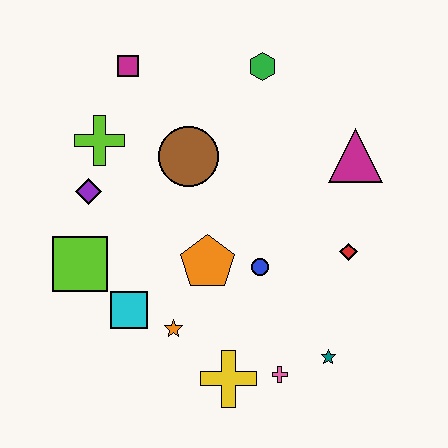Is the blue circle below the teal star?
No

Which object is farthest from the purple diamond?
The teal star is farthest from the purple diamond.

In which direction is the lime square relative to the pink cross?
The lime square is to the left of the pink cross.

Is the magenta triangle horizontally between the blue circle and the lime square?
No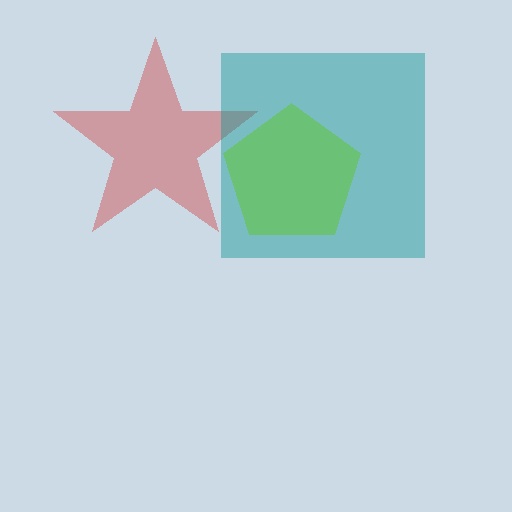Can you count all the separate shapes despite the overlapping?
Yes, there are 3 separate shapes.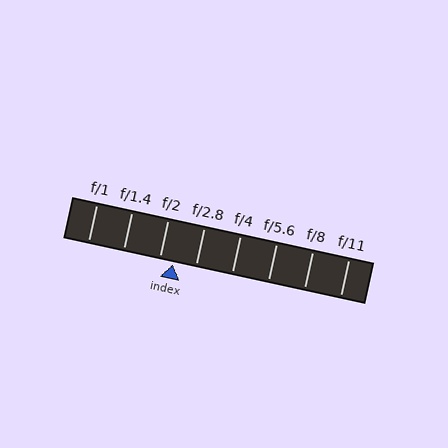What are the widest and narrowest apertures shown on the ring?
The widest aperture shown is f/1 and the narrowest is f/11.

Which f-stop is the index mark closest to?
The index mark is closest to f/2.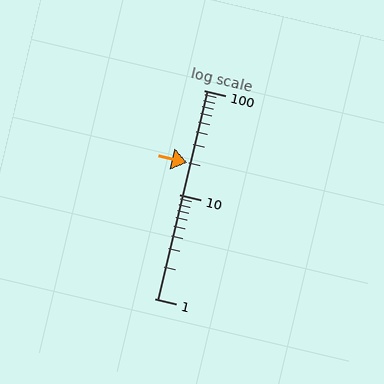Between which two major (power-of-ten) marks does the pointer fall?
The pointer is between 10 and 100.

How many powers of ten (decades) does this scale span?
The scale spans 2 decades, from 1 to 100.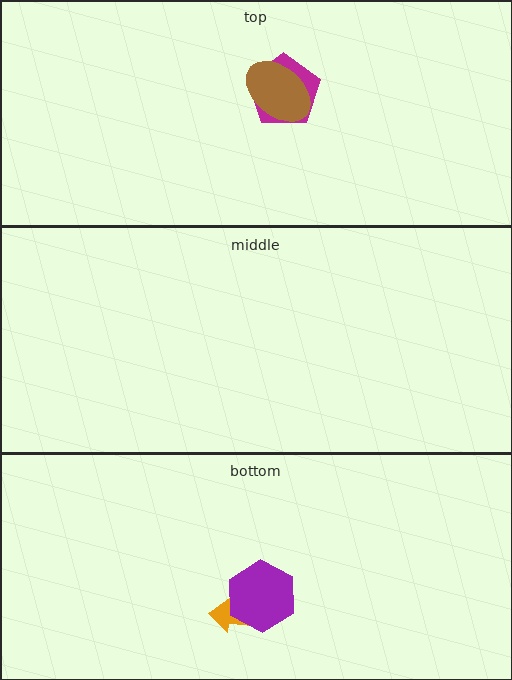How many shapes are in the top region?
2.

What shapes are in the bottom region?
The orange arrow, the purple hexagon.